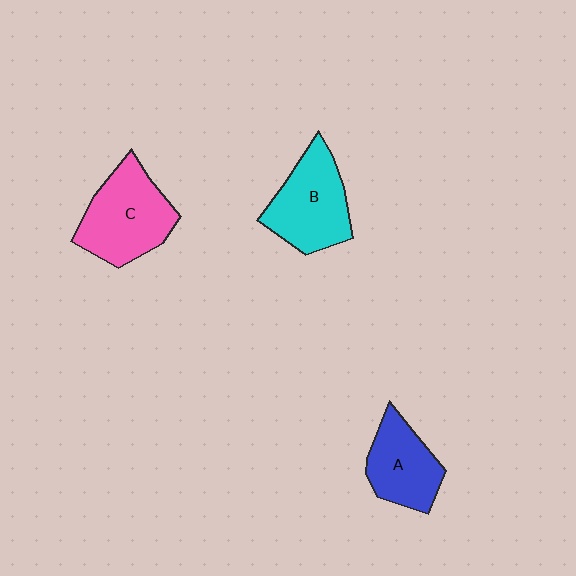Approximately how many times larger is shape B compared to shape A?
Approximately 1.2 times.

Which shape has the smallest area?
Shape A (blue).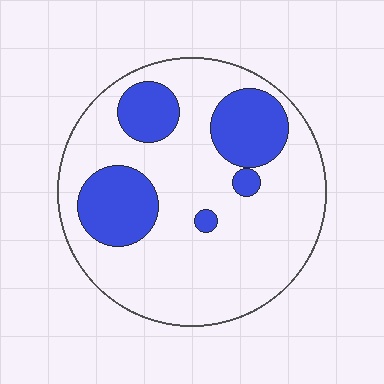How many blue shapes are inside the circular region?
5.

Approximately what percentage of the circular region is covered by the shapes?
Approximately 25%.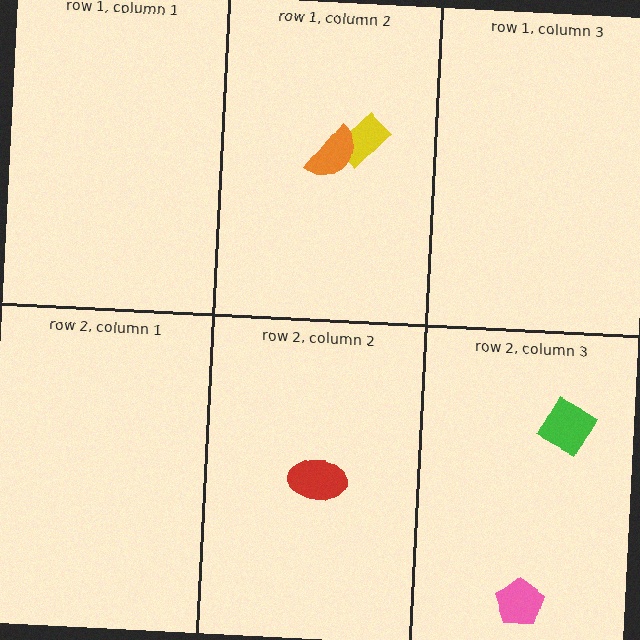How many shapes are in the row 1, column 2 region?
2.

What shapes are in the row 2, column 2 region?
The red ellipse.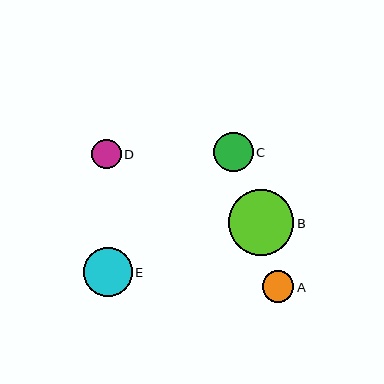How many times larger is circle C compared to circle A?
Circle C is approximately 1.3 times the size of circle A.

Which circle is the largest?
Circle B is the largest with a size of approximately 66 pixels.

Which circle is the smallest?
Circle D is the smallest with a size of approximately 30 pixels.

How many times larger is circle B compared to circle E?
Circle B is approximately 1.3 times the size of circle E.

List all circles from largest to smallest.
From largest to smallest: B, E, C, A, D.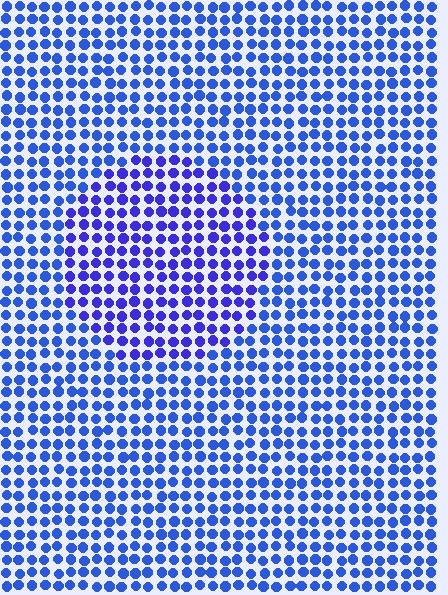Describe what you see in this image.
The image is filled with small blue elements in a uniform arrangement. A circle-shaped region is visible where the elements are tinted to a slightly different hue, forming a subtle color boundary.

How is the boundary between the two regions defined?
The boundary is defined purely by a slight shift in hue (about 21 degrees). Spacing, size, and orientation are identical on both sides.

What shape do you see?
I see a circle.